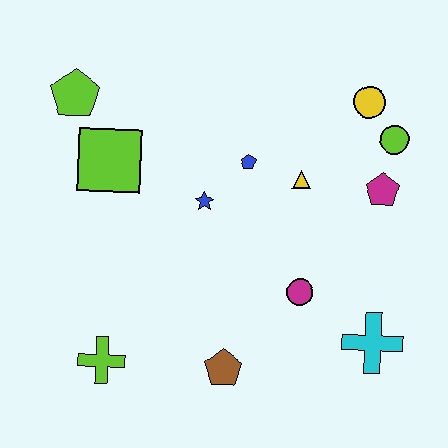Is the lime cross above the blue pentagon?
No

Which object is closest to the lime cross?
The brown pentagon is closest to the lime cross.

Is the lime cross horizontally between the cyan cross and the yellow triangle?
No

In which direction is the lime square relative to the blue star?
The lime square is to the left of the blue star.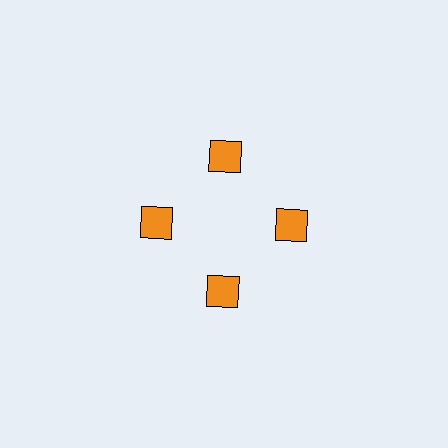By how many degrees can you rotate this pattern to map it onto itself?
The pattern maps onto itself every 90 degrees of rotation.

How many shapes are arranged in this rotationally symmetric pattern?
There are 4 shapes, arranged in 4 groups of 1.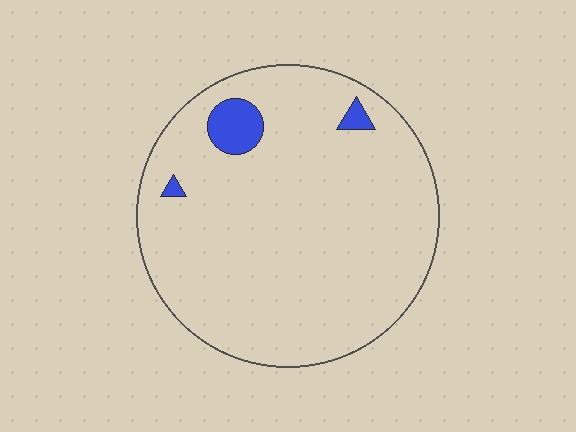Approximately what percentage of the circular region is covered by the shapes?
Approximately 5%.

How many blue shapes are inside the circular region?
3.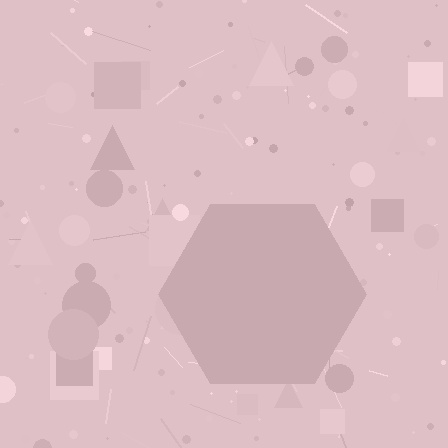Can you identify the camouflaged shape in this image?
The camouflaged shape is a hexagon.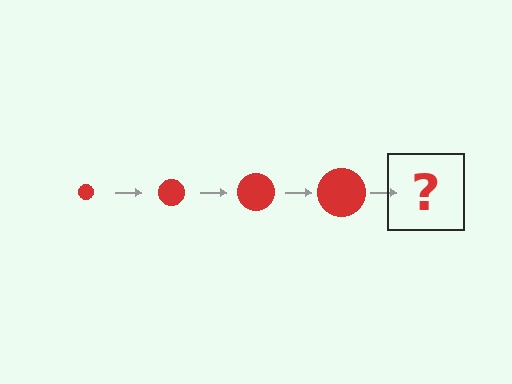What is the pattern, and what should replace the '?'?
The pattern is that the circle gets progressively larger each step. The '?' should be a red circle, larger than the previous one.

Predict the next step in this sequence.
The next step is a red circle, larger than the previous one.